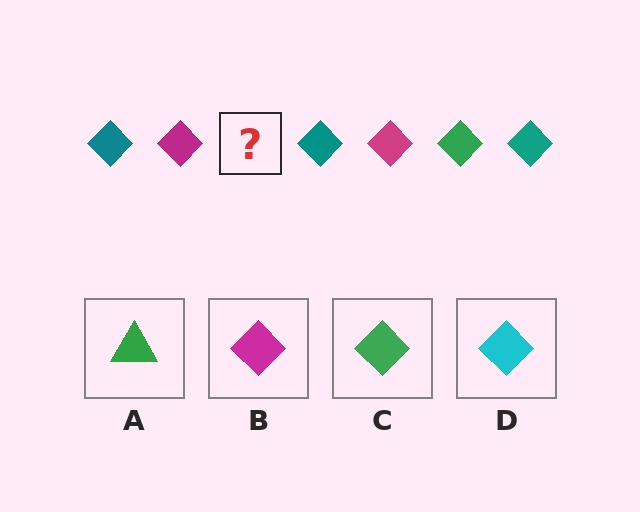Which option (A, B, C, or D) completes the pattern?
C.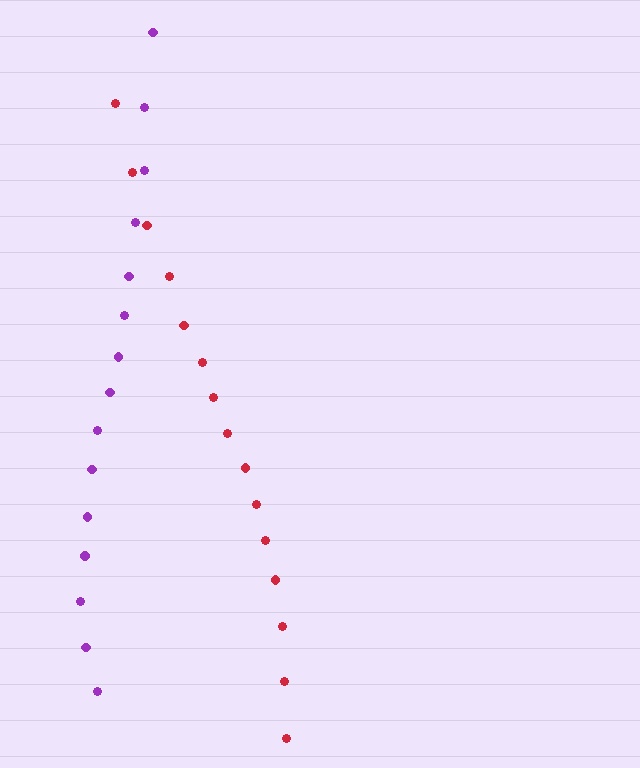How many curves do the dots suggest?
There are 2 distinct paths.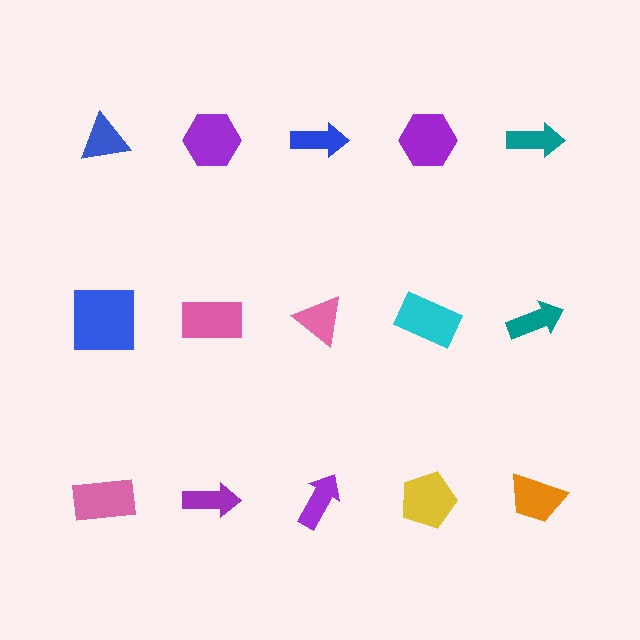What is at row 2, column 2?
A pink rectangle.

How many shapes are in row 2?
5 shapes.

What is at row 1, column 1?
A blue triangle.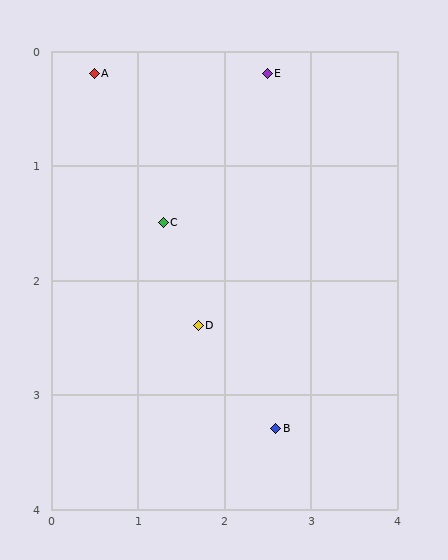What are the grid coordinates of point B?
Point B is at approximately (2.6, 3.3).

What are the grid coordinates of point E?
Point E is at approximately (2.5, 0.2).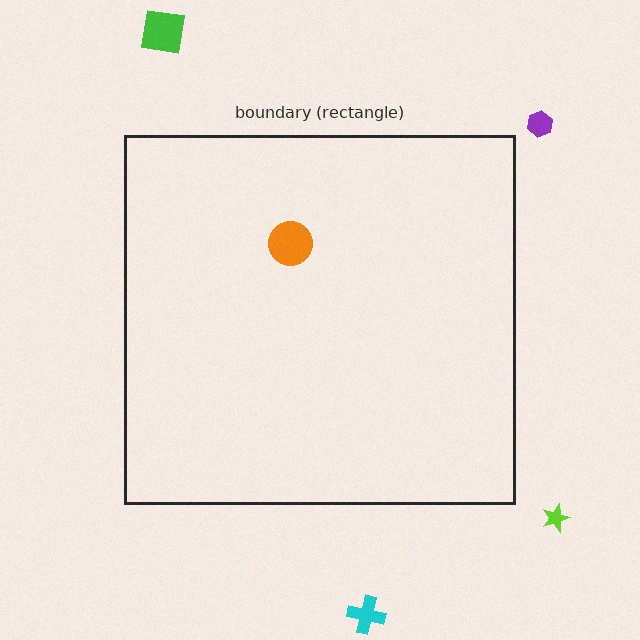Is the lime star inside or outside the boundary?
Outside.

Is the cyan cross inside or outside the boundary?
Outside.